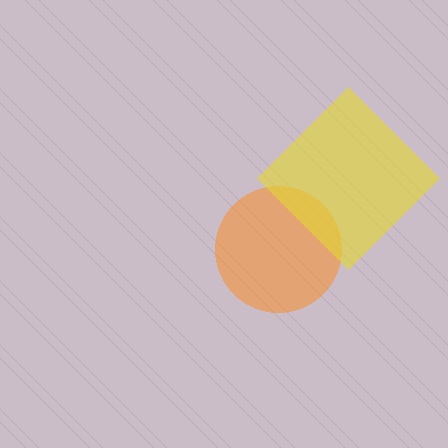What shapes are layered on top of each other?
The layered shapes are: an orange circle, a yellow diamond.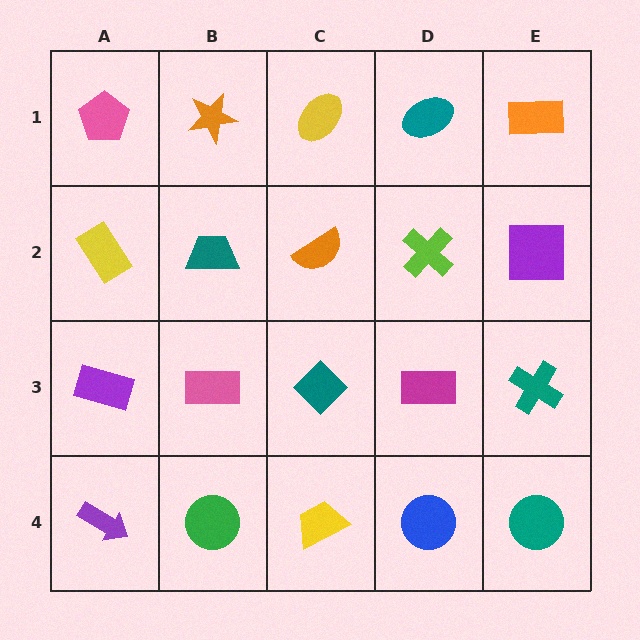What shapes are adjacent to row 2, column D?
A teal ellipse (row 1, column D), a magenta rectangle (row 3, column D), an orange semicircle (row 2, column C), a purple square (row 2, column E).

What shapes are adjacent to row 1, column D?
A lime cross (row 2, column D), a yellow ellipse (row 1, column C), an orange rectangle (row 1, column E).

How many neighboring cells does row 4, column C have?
3.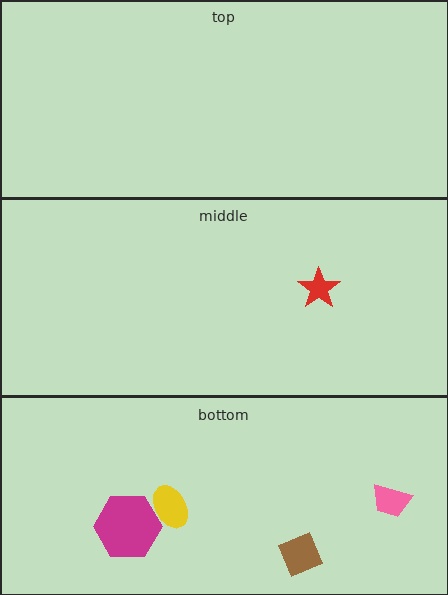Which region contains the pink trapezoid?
The bottom region.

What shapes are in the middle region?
The red star.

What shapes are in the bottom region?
The yellow ellipse, the brown diamond, the pink trapezoid, the magenta hexagon.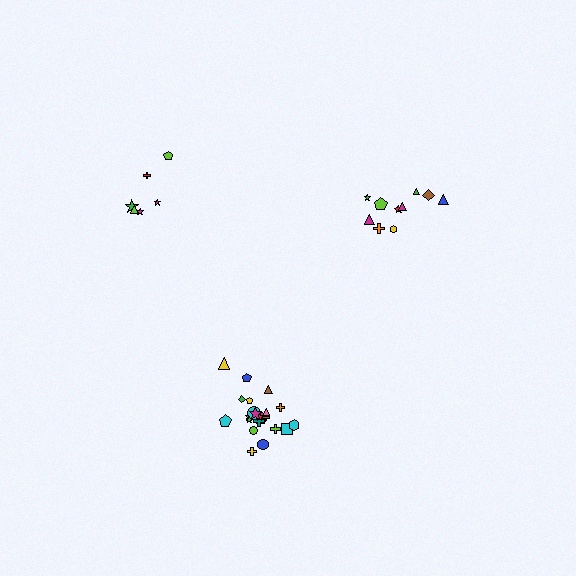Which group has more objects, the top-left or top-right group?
The top-right group.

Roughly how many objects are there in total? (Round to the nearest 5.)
Roughly 40 objects in total.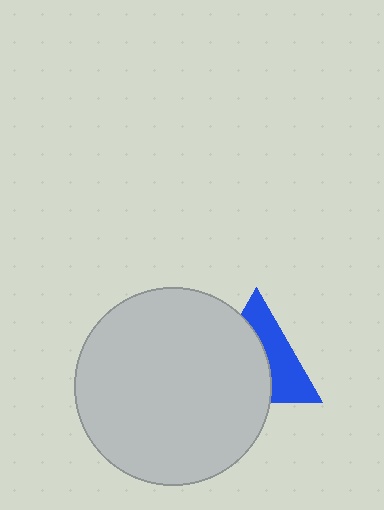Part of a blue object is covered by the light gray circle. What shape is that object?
It is a triangle.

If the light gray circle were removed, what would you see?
You would see the complete blue triangle.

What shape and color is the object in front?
The object in front is a light gray circle.